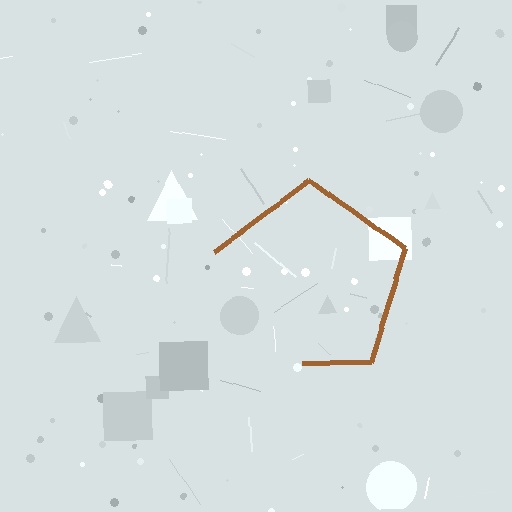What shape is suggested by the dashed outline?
The dashed outline suggests a pentagon.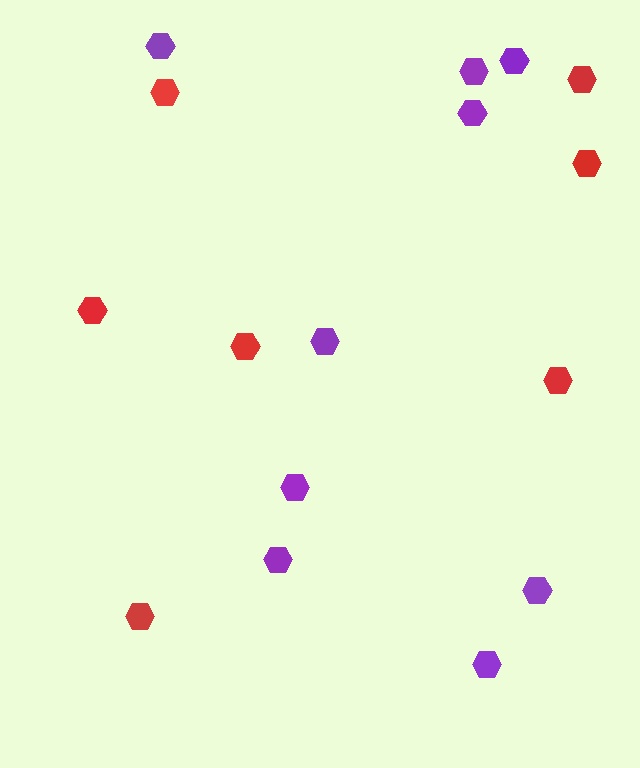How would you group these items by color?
There are 2 groups: one group of purple hexagons (9) and one group of red hexagons (7).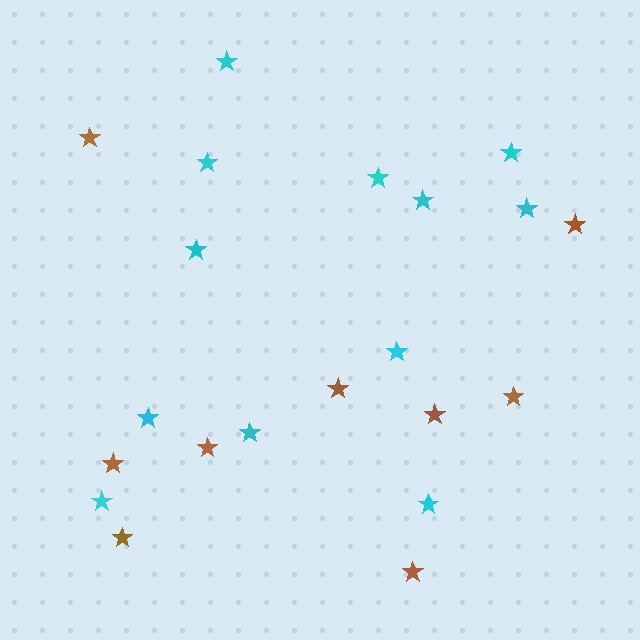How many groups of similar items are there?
There are 2 groups: one group of cyan stars (12) and one group of brown stars (9).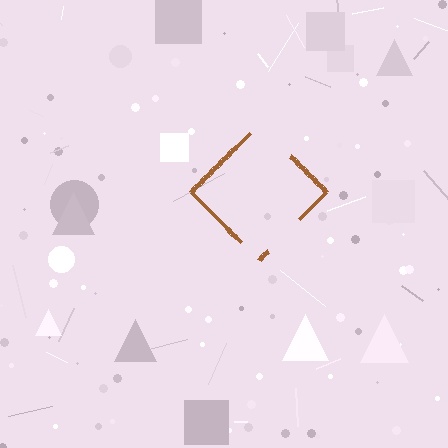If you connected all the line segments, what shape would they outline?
They would outline a diamond.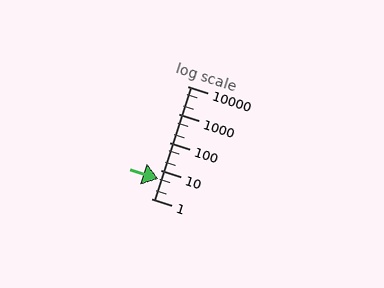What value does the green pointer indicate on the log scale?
The pointer indicates approximately 4.9.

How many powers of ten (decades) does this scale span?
The scale spans 4 decades, from 1 to 10000.